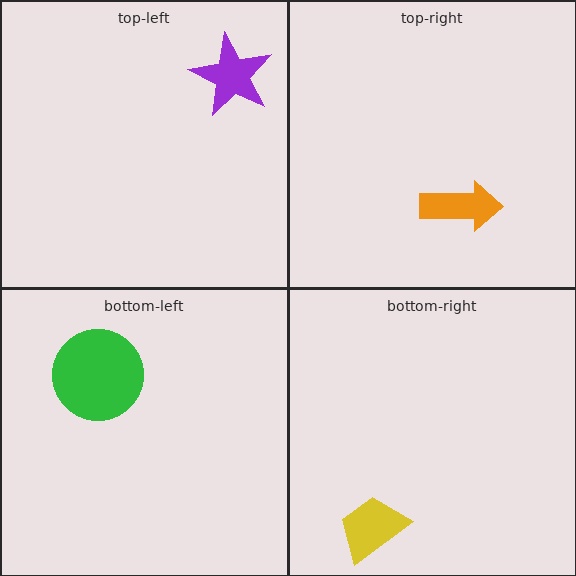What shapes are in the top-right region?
The orange arrow.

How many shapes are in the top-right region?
1.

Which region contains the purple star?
The top-left region.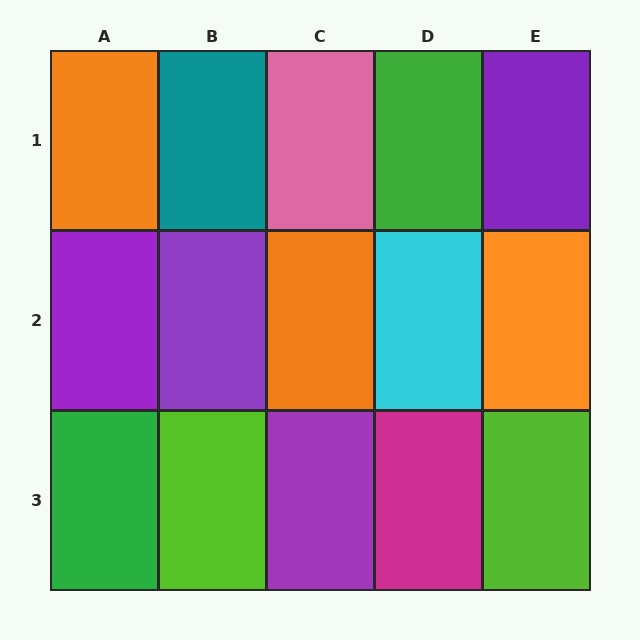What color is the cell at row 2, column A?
Purple.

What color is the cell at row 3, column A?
Green.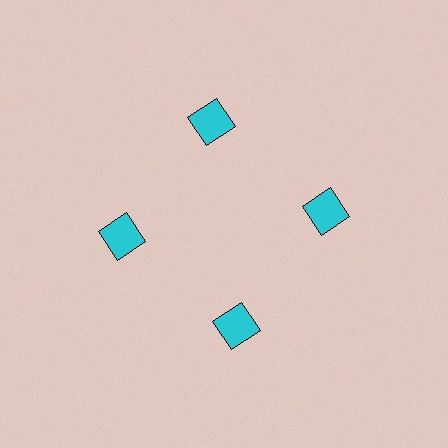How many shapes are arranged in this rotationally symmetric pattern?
There are 4 shapes, arranged in 4 groups of 1.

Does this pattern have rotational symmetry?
Yes, this pattern has 4-fold rotational symmetry. It looks the same after rotating 90 degrees around the center.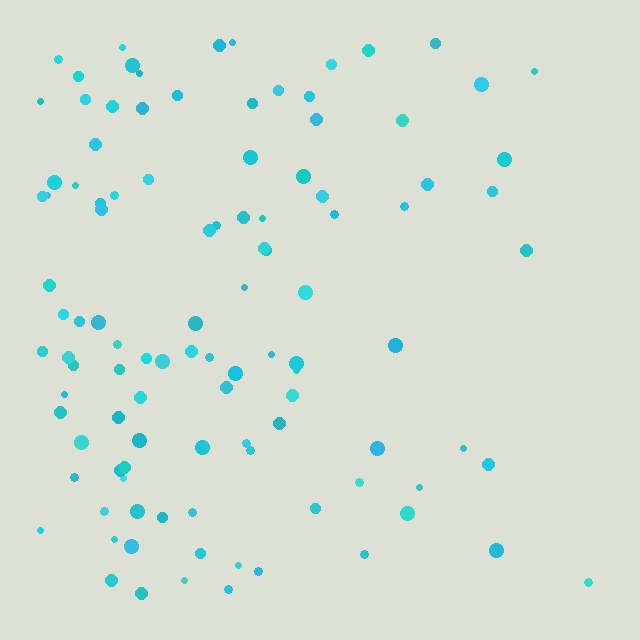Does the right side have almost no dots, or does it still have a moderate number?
Still a moderate number, just noticeably fewer than the left.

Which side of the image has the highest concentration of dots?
The left.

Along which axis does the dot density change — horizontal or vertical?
Horizontal.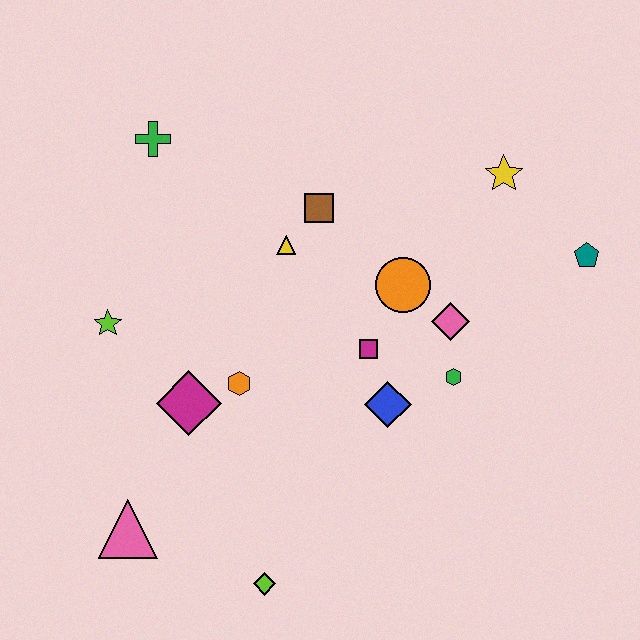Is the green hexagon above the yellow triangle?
No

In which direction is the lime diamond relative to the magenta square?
The lime diamond is below the magenta square.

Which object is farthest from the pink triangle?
The teal pentagon is farthest from the pink triangle.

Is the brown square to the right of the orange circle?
No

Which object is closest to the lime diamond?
The pink triangle is closest to the lime diamond.